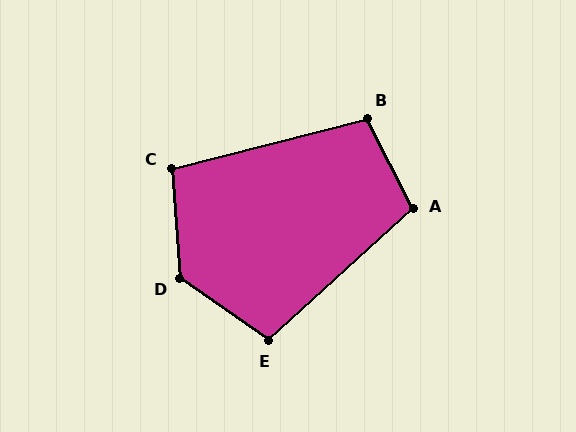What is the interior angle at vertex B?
Approximately 103 degrees (obtuse).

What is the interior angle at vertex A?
Approximately 105 degrees (obtuse).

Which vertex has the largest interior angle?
D, at approximately 128 degrees.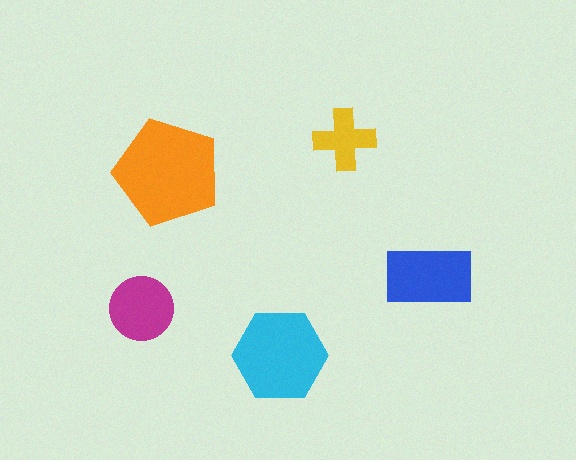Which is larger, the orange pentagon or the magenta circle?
The orange pentagon.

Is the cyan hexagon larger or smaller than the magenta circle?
Larger.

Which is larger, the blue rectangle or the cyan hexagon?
The cyan hexagon.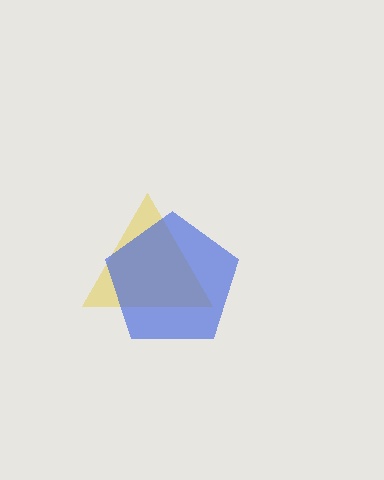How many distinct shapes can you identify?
There are 2 distinct shapes: a yellow triangle, a blue pentagon.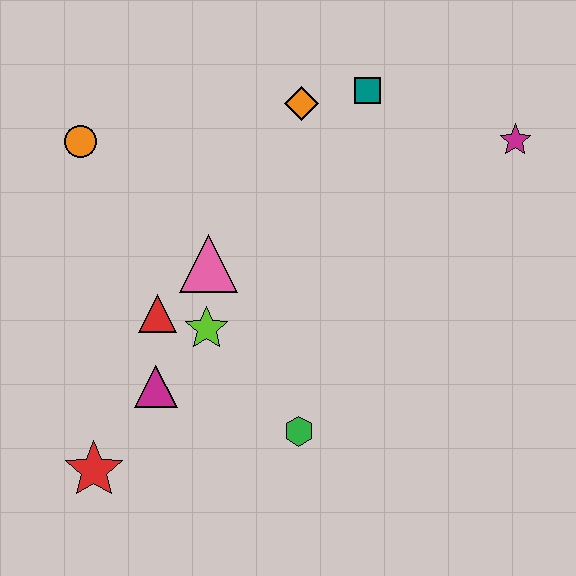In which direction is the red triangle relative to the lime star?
The red triangle is to the left of the lime star.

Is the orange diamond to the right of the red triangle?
Yes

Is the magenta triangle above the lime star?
No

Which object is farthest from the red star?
The magenta star is farthest from the red star.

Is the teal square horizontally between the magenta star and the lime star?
Yes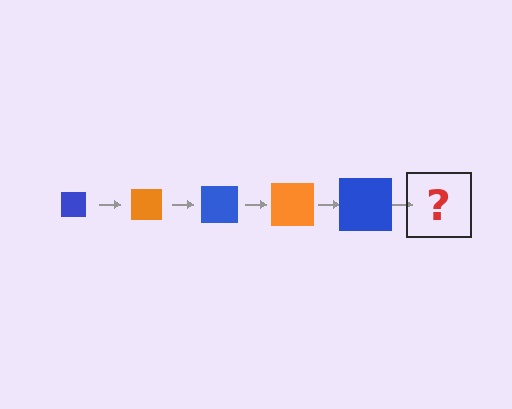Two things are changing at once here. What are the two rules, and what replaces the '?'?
The two rules are that the square grows larger each step and the color cycles through blue and orange. The '?' should be an orange square, larger than the previous one.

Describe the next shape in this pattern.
It should be an orange square, larger than the previous one.